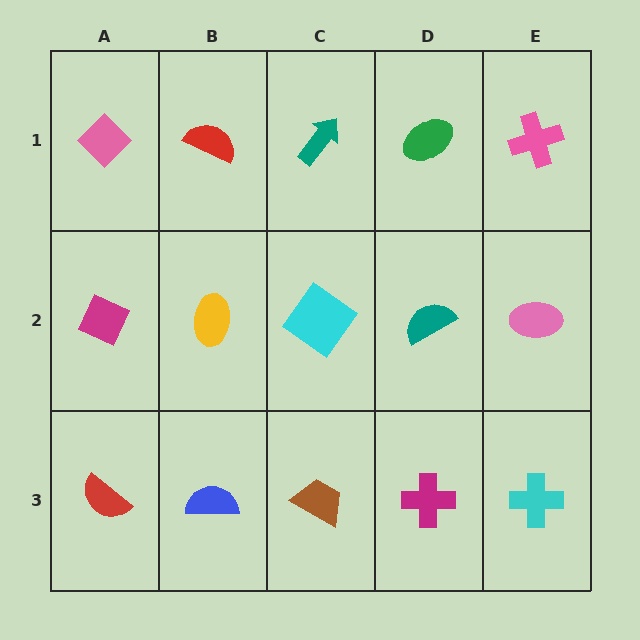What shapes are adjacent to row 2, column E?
A pink cross (row 1, column E), a cyan cross (row 3, column E), a teal semicircle (row 2, column D).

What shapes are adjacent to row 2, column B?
A red semicircle (row 1, column B), a blue semicircle (row 3, column B), a magenta diamond (row 2, column A), a cyan diamond (row 2, column C).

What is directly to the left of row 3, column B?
A red semicircle.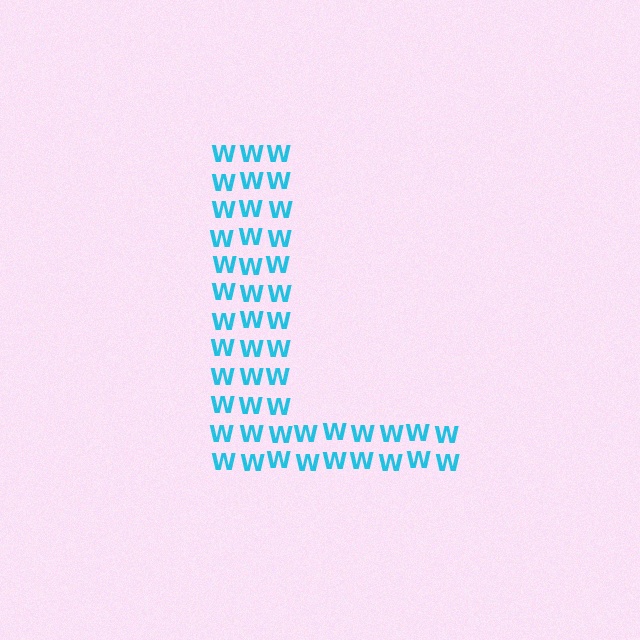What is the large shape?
The large shape is the letter L.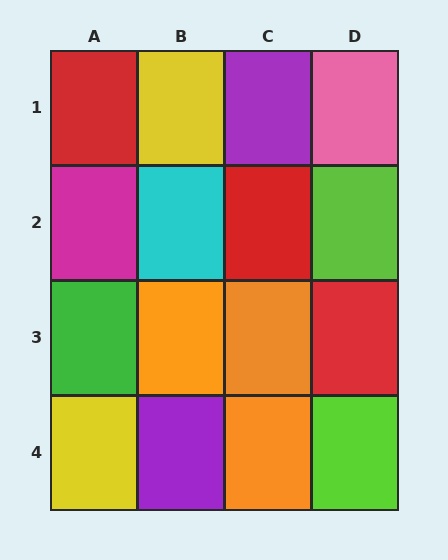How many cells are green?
1 cell is green.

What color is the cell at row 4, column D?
Lime.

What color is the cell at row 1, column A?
Red.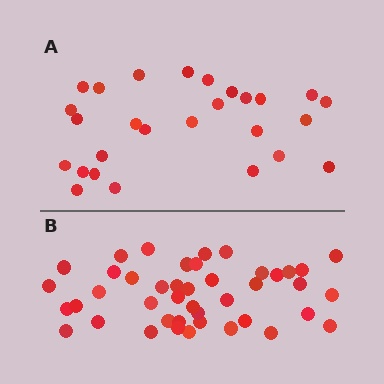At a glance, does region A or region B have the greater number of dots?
Region B (the bottom region) has more dots.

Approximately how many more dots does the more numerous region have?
Region B has approximately 15 more dots than region A.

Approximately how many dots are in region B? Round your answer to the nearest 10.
About 40 dots. (The exact count is 43, which rounds to 40.)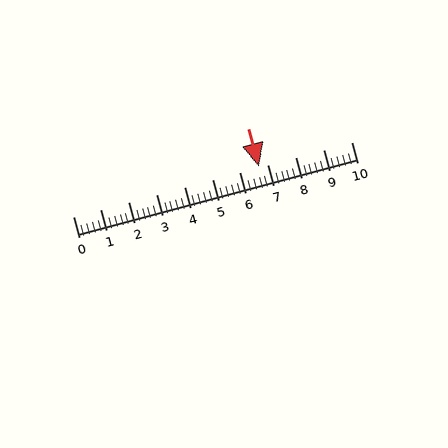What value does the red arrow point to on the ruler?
The red arrow points to approximately 6.7.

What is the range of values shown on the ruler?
The ruler shows values from 0 to 10.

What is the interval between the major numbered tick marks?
The major tick marks are spaced 1 units apart.